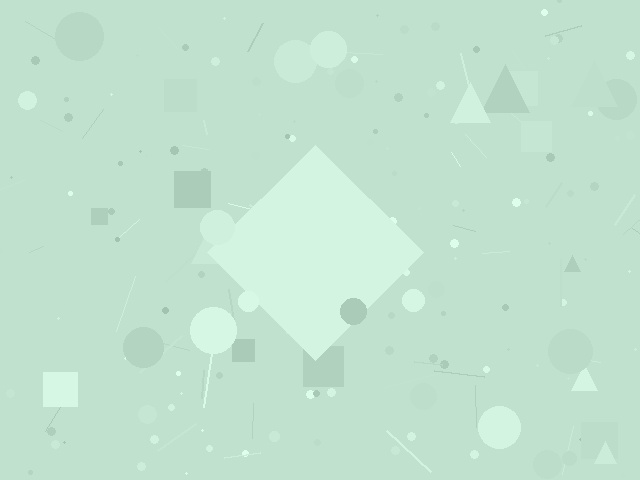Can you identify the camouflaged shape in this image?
The camouflaged shape is a diamond.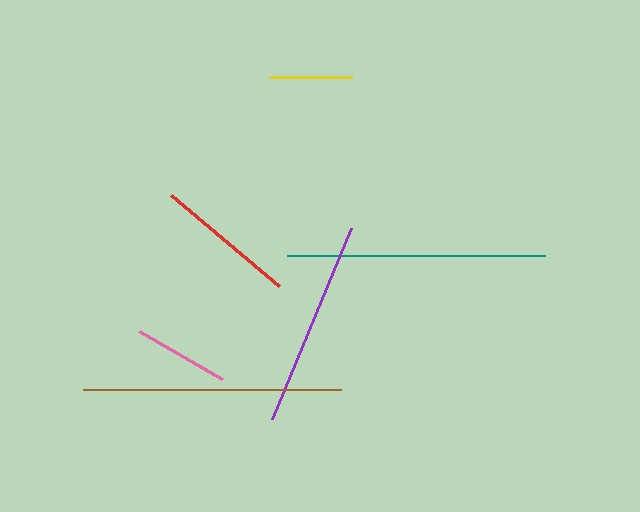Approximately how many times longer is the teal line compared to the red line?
The teal line is approximately 1.8 times the length of the red line.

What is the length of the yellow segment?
The yellow segment is approximately 82 pixels long.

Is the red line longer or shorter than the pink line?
The red line is longer than the pink line.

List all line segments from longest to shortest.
From longest to shortest: teal, brown, purple, red, pink, yellow.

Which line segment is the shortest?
The yellow line is the shortest at approximately 82 pixels.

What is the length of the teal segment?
The teal segment is approximately 259 pixels long.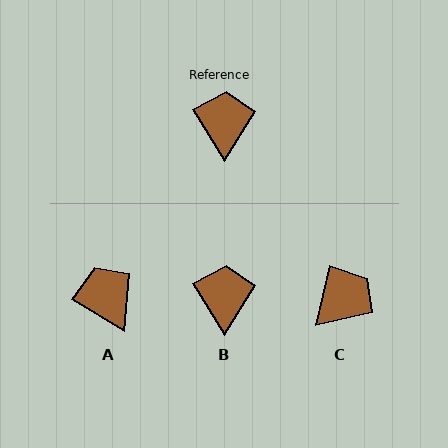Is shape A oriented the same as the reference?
No, it is off by about 27 degrees.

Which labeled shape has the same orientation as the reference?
B.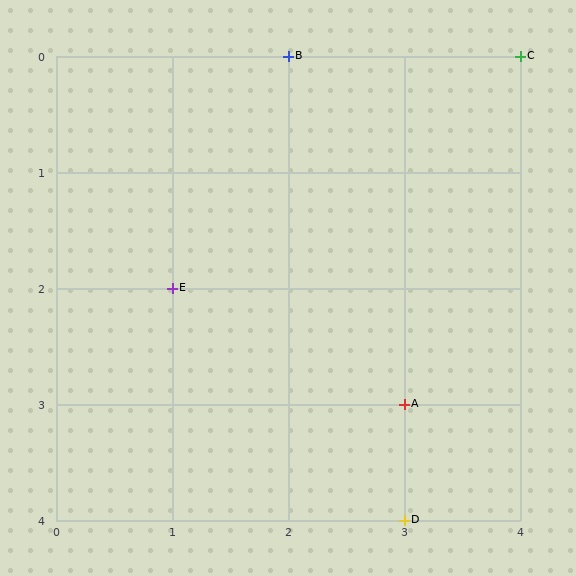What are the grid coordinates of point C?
Point C is at grid coordinates (4, 0).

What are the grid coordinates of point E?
Point E is at grid coordinates (1, 2).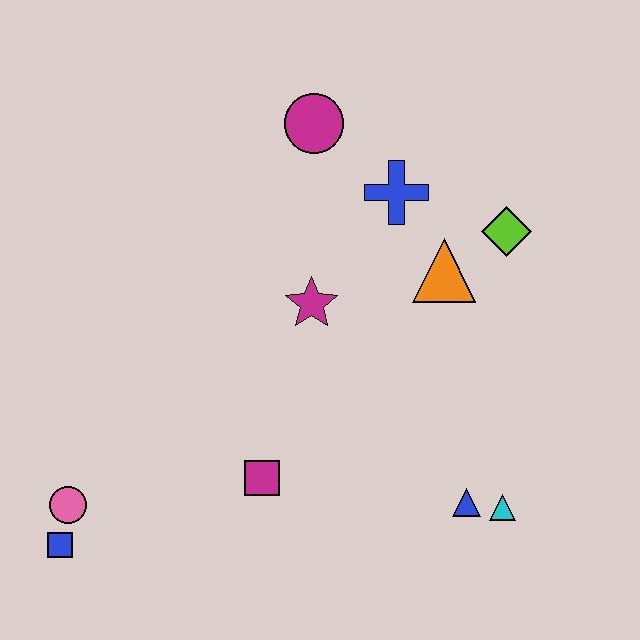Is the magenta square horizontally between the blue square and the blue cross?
Yes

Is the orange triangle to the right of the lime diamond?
No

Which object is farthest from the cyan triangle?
The blue square is farthest from the cyan triangle.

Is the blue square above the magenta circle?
No